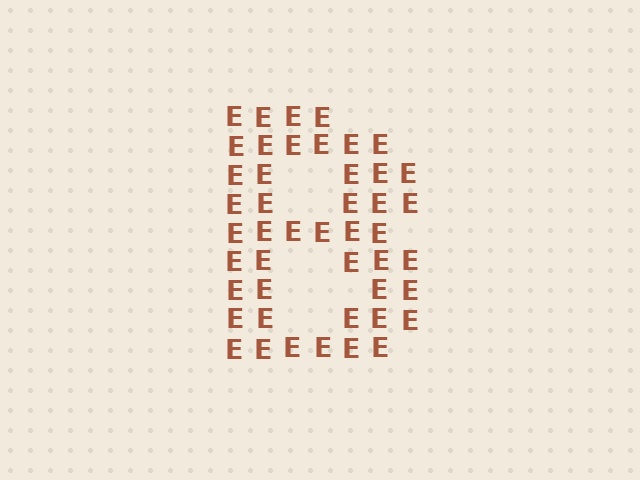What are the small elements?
The small elements are letter E's.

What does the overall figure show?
The overall figure shows the letter B.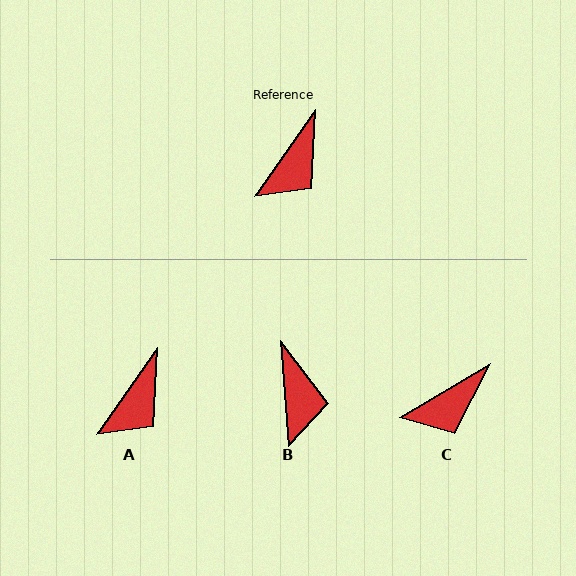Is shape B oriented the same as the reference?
No, it is off by about 39 degrees.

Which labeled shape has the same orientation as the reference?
A.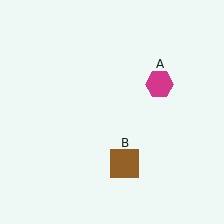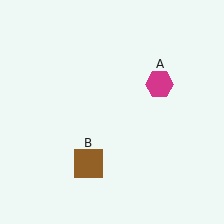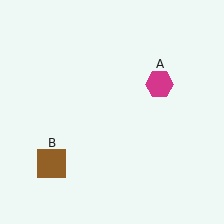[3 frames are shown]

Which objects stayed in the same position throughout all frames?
Magenta hexagon (object A) remained stationary.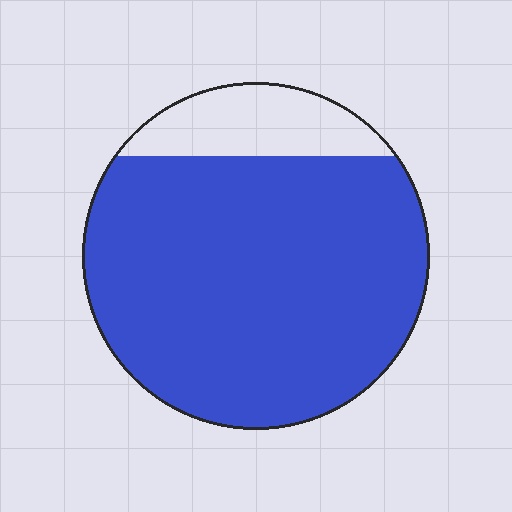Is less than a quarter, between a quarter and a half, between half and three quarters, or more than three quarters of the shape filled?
More than three quarters.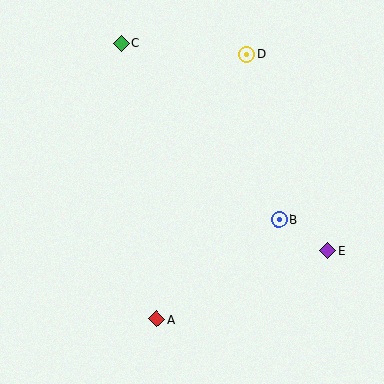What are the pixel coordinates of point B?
Point B is at (279, 220).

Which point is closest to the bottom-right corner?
Point E is closest to the bottom-right corner.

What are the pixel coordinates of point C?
Point C is at (121, 43).